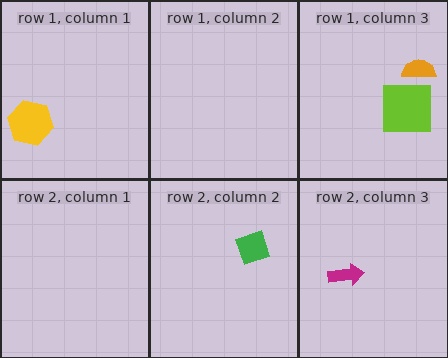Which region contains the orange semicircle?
The row 1, column 3 region.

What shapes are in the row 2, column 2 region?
The green diamond.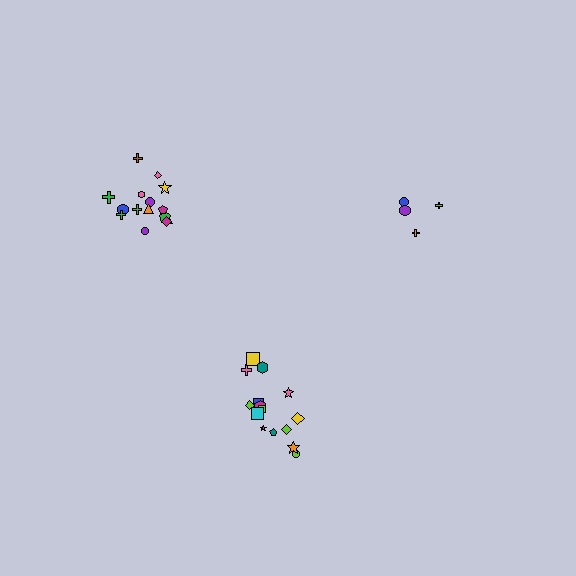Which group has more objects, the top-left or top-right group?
The top-left group.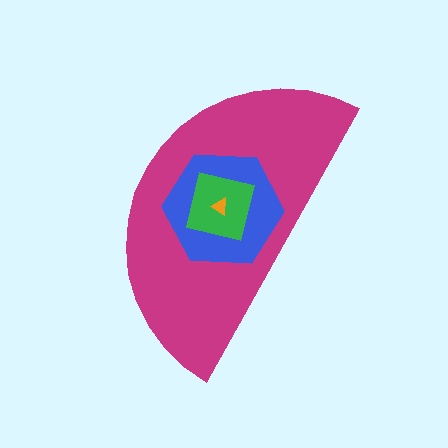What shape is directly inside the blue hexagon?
The green square.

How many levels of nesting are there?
4.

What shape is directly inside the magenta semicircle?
The blue hexagon.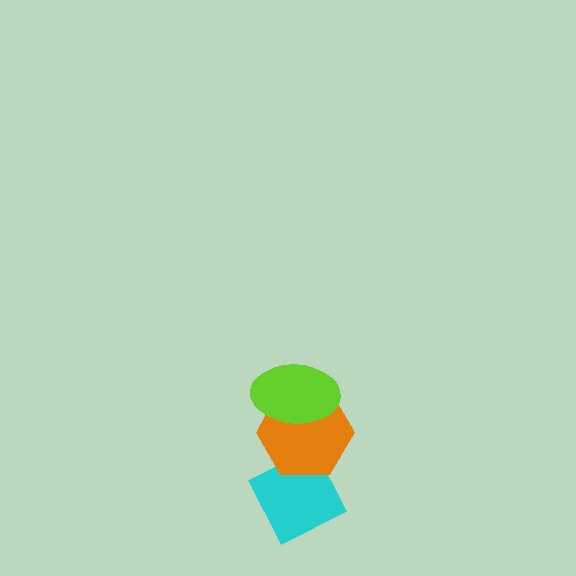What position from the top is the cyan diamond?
The cyan diamond is 3rd from the top.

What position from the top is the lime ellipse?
The lime ellipse is 1st from the top.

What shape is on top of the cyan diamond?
The orange hexagon is on top of the cyan diamond.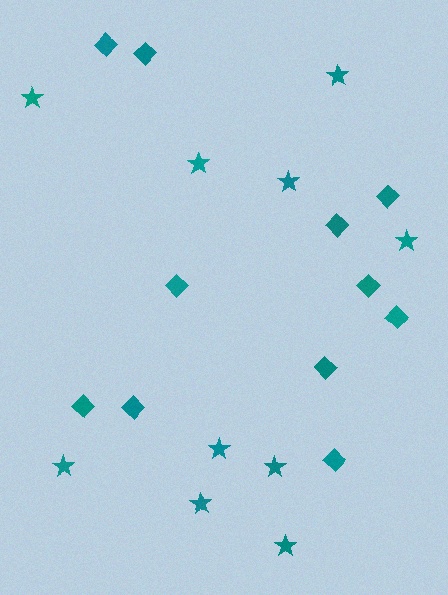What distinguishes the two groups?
There are 2 groups: one group of stars (10) and one group of diamonds (11).